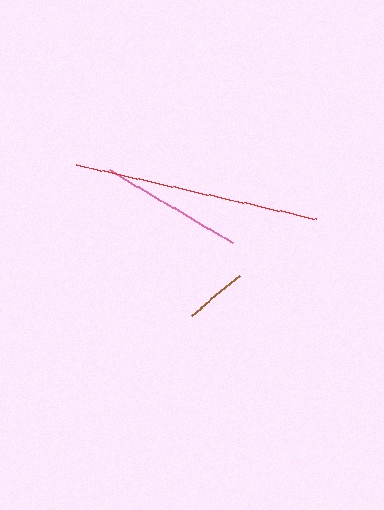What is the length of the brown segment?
The brown segment is approximately 63 pixels long.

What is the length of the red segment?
The red segment is approximately 246 pixels long.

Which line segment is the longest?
The red line is the longest at approximately 246 pixels.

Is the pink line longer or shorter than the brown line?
The pink line is longer than the brown line.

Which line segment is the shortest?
The brown line is the shortest at approximately 63 pixels.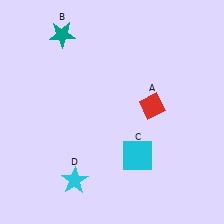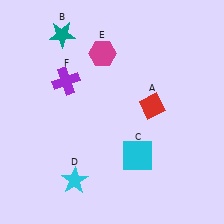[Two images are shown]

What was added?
A magenta hexagon (E), a purple cross (F) were added in Image 2.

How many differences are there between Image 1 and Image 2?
There are 2 differences between the two images.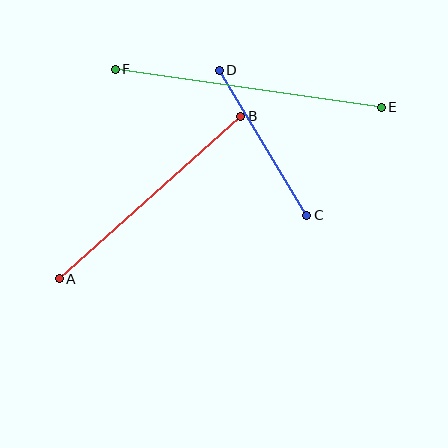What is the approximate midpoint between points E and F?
The midpoint is at approximately (248, 88) pixels.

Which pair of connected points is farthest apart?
Points E and F are farthest apart.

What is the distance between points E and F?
The distance is approximately 268 pixels.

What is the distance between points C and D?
The distance is approximately 170 pixels.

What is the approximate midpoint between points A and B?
The midpoint is at approximately (150, 197) pixels.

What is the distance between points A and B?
The distance is approximately 243 pixels.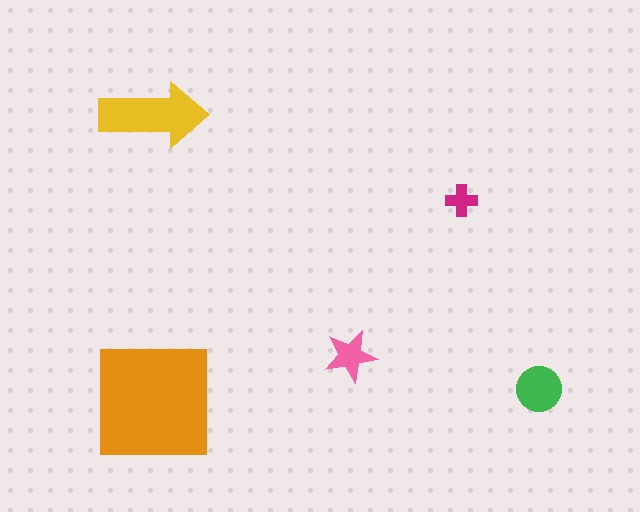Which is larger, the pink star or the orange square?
The orange square.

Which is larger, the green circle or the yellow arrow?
The yellow arrow.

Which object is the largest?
The orange square.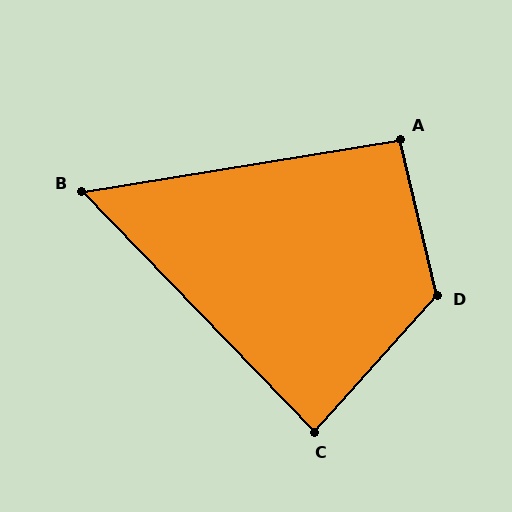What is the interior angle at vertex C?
Approximately 86 degrees (approximately right).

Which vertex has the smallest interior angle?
B, at approximately 55 degrees.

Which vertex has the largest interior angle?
D, at approximately 125 degrees.